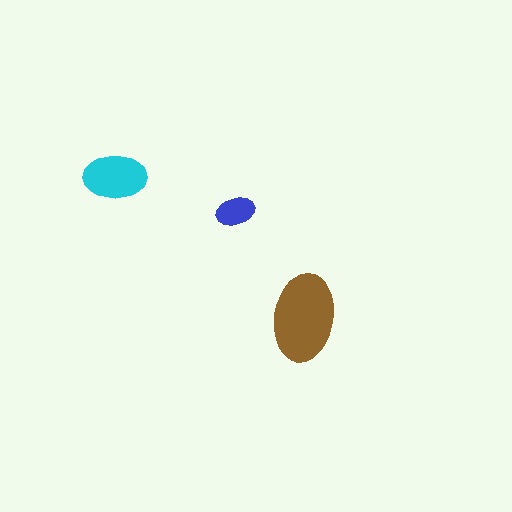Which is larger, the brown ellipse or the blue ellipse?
The brown one.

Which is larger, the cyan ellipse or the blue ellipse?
The cyan one.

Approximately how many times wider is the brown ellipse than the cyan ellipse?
About 1.5 times wider.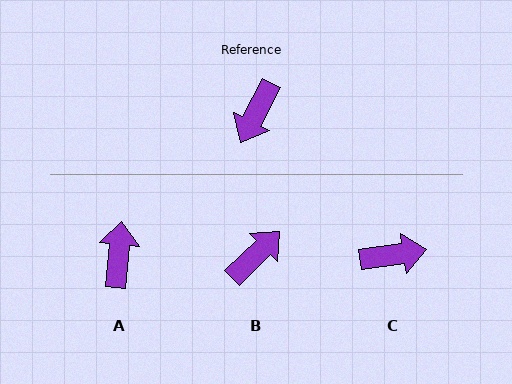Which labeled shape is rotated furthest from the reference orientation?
B, about 161 degrees away.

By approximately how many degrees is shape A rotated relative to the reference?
Approximately 158 degrees clockwise.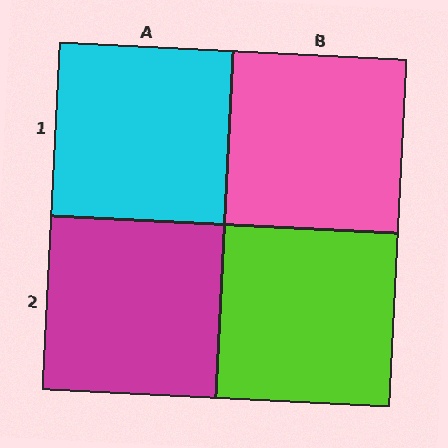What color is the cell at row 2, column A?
Magenta.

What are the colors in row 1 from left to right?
Cyan, pink.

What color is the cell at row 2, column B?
Lime.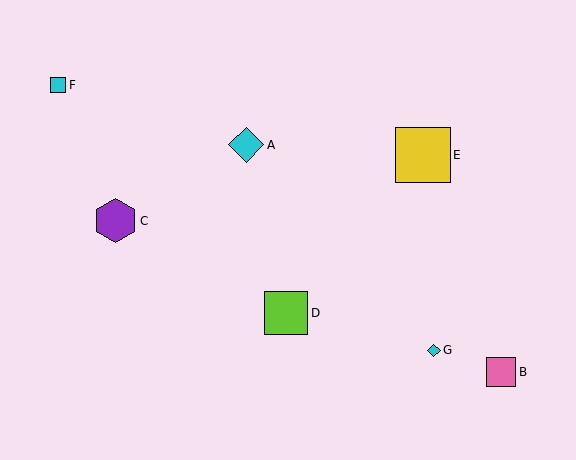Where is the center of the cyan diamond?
The center of the cyan diamond is at (246, 145).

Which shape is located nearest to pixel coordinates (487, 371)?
The pink square (labeled B) at (501, 372) is nearest to that location.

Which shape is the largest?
The yellow square (labeled E) is the largest.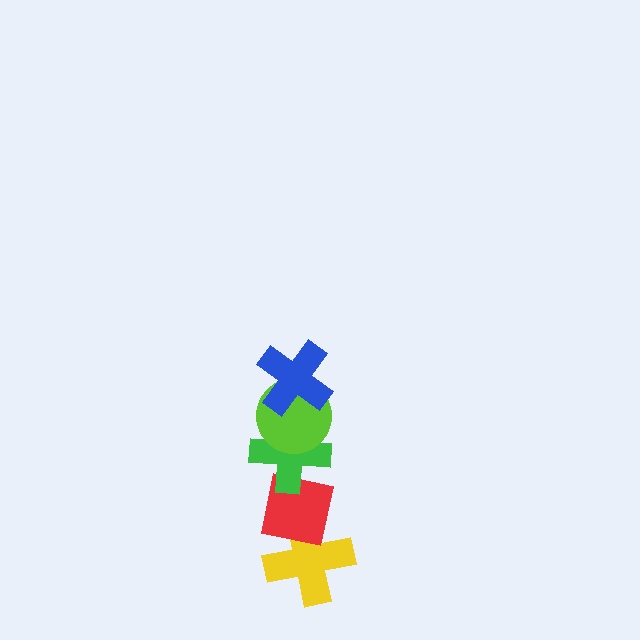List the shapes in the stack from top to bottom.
From top to bottom: the blue cross, the lime circle, the green cross, the red square, the yellow cross.